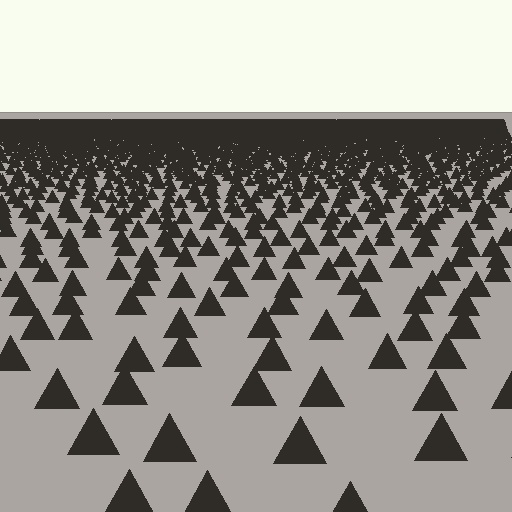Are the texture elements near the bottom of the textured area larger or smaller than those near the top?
Larger. Near the bottom, elements are closer to the viewer and appear at a bigger on-screen size.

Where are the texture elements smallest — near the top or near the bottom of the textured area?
Near the top.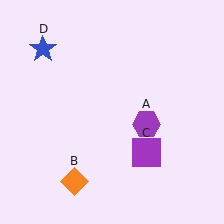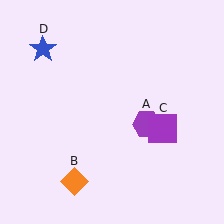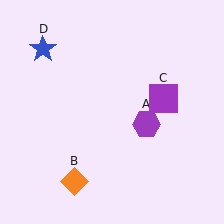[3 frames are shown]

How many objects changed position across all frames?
1 object changed position: purple square (object C).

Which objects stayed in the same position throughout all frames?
Purple hexagon (object A) and orange diamond (object B) and blue star (object D) remained stationary.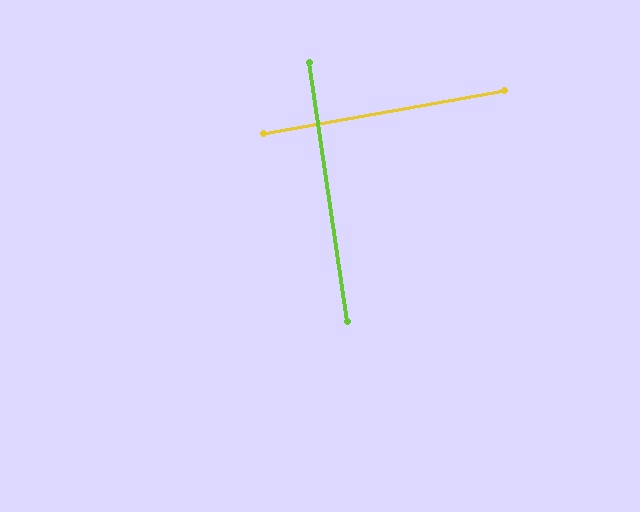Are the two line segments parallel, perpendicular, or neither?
Perpendicular — they meet at approximately 88°.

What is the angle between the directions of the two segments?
Approximately 88 degrees.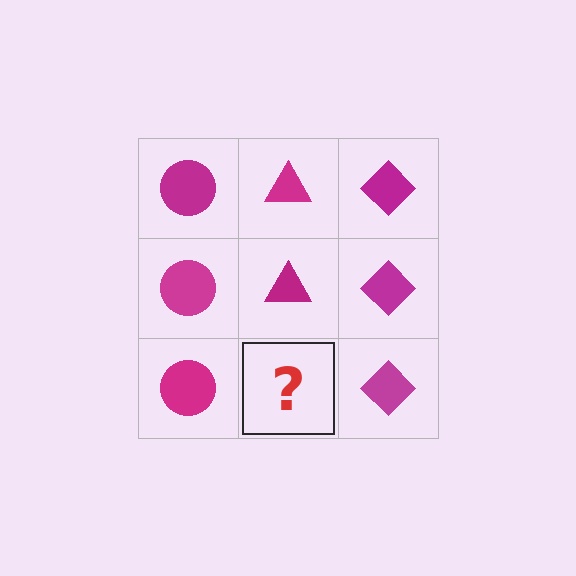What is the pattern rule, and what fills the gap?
The rule is that each column has a consistent shape. The gap should be filled with a magenta triangle.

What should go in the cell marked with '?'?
The missing cell should contain a magenta triangle.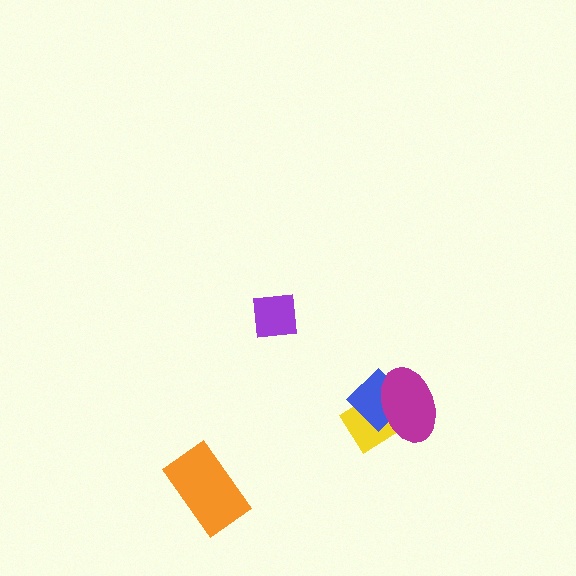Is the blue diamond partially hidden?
Yes, it is partially covered by another shape.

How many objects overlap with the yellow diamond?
2 objects overlap with the yellow diamond.